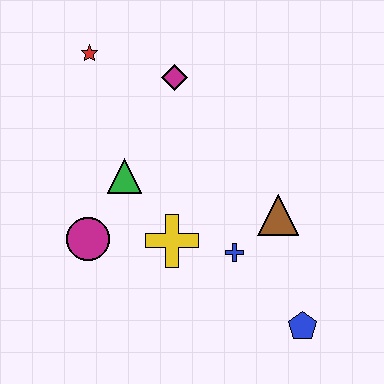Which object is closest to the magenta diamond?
The red star is closest to the magenta diamond.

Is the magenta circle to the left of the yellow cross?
Yes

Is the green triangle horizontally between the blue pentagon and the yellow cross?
No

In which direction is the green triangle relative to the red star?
The green triangle is below the red star.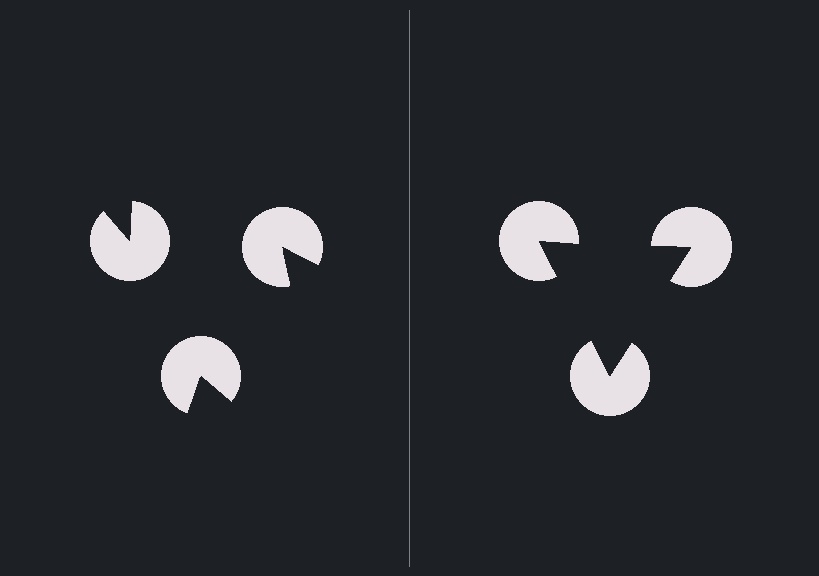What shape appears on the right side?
An illusory triangle.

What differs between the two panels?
The pac-man discs are positioned identically on both sides; only the wedge orientations differ. On the right they align to a triangle; on the left they are misaligned.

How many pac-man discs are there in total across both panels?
6 — 3 on each side.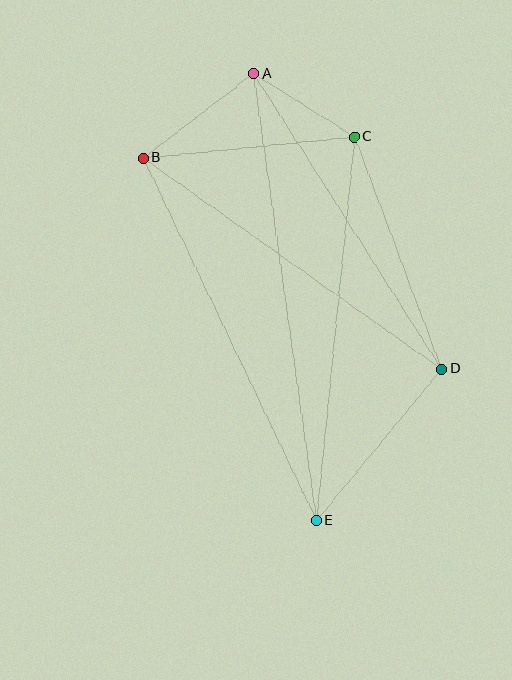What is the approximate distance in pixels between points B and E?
The distance between B and E is approximately 402 pixels.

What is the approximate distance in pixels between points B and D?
The distance between B and D is approximately 366 pixels.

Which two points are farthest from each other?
Points A and E are farthest from each other.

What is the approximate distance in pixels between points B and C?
The distance between B and C is approximately 213 pixels.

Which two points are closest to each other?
Points A and C are closest to each other.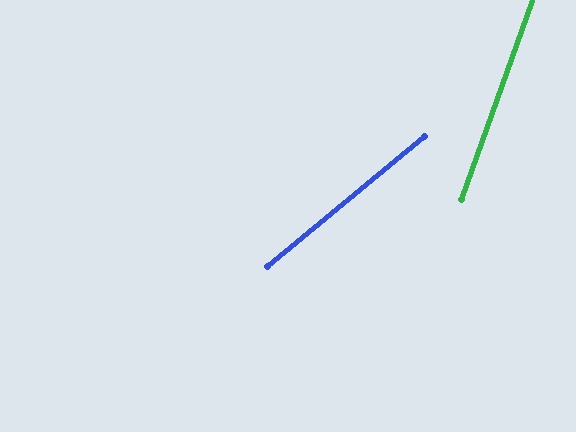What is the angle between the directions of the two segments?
Approximately 31 degrees.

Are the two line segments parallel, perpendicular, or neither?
Neither parallel nor perpendicular — they differ by about 31°.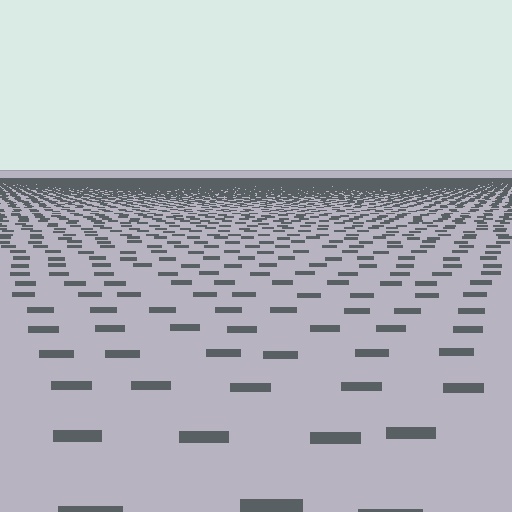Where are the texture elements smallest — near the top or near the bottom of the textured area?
Near the top.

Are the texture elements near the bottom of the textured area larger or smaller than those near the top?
Larger. Near the bottom, elements are closer to the viewer and appear at a bigger on-screen size.